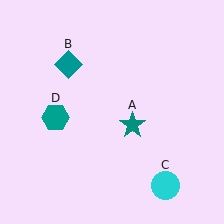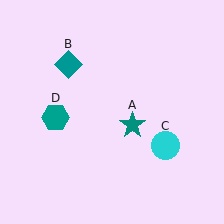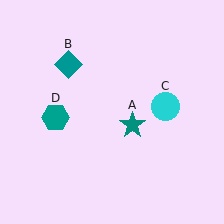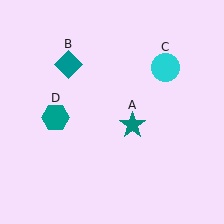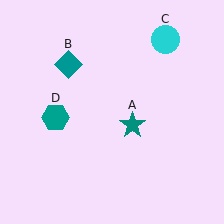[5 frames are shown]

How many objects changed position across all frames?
1 object changed position: cyan circle (object C).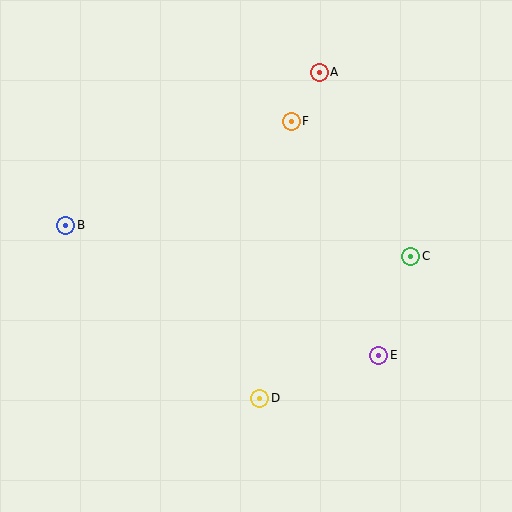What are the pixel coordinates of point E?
Point E is at (379, 355).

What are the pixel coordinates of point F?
Point F is at (291, 121).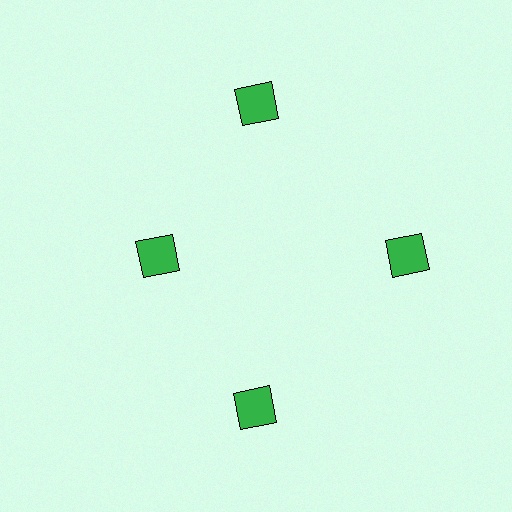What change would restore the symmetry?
The symmetry would be restored by moving it outward, back onto the ring so that all 4 squares sit at equal angles and equal distance from the center.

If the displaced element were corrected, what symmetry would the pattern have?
It would have 4-fold rotational symmetry — the pattern would map onto itself every 90 degrees.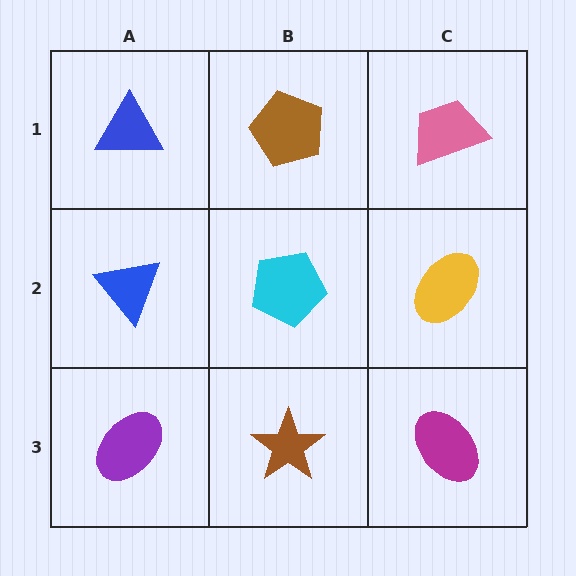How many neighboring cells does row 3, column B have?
3.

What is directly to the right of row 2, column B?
A yellow ellipse.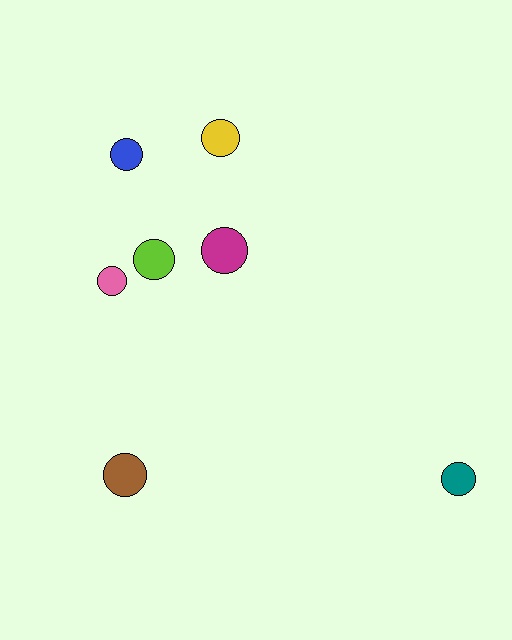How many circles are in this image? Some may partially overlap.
There are 7 circles.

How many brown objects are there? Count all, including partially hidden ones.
There is 1 brown object.